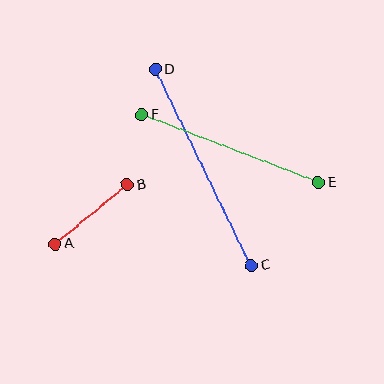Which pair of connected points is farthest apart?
Points C and D are farthest apart.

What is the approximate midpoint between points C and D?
The midpoint is at approximately (203, 167) pixels.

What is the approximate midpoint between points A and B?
The midpoint is at approximately (91, 214) pixels.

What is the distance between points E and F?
The distance is approximately 189 pixels.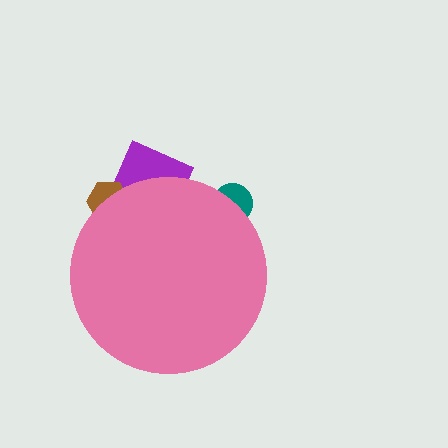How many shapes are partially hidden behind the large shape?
3 shapes are partially hidden.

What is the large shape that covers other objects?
A pink circle.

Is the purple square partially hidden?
Yes, the purple square is partially hidden behind the pink circle.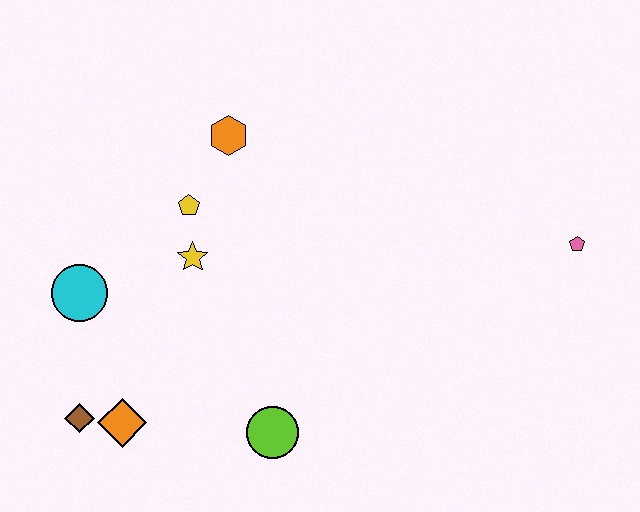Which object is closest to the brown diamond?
The orange diamond is closest to the brown diamond.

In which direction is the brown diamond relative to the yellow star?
The brown diamond is below the yellow star.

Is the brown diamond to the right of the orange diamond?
No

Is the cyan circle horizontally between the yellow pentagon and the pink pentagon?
No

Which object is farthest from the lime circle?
The pink pentagon is farthest from the lime circle.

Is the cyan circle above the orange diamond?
Yes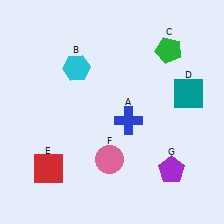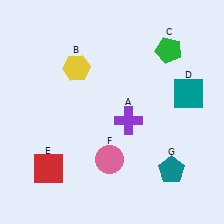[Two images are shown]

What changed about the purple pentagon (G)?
In Image 1, G is purple. In Image 2, it changed to teal.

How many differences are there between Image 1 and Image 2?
There are 3 differences between the two images.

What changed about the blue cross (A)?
In Image 1, A is blue. In Image 2, it changed to purple.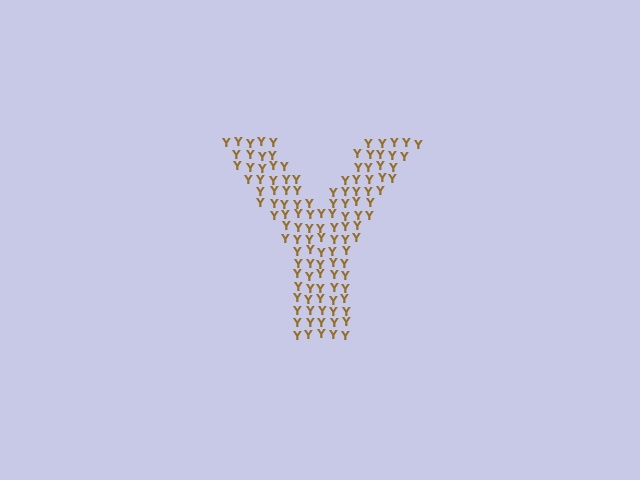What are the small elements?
The small elements are letter Y's.